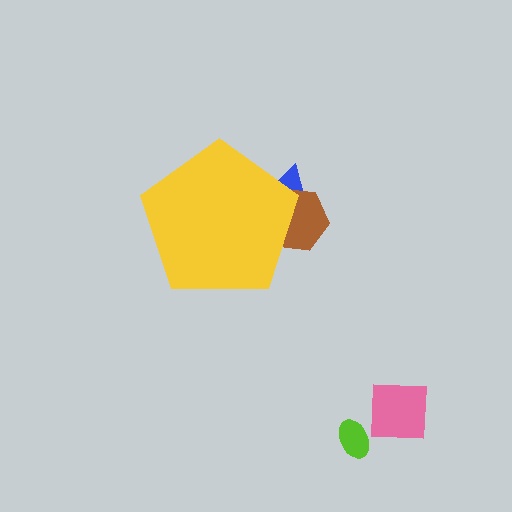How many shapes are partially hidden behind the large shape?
2 shapes are partially hidden.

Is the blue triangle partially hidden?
Yes, the blue triangle is partially hidden behind the yellow pentagon.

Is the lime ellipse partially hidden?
No, the lime ellipse is fully visible.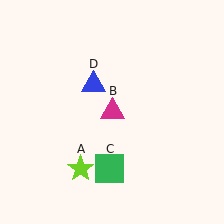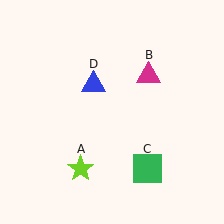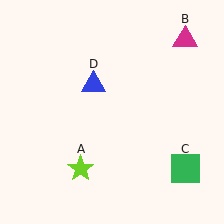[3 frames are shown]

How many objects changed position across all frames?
2 objects changed position: magenta triangle (object B), green square (object C).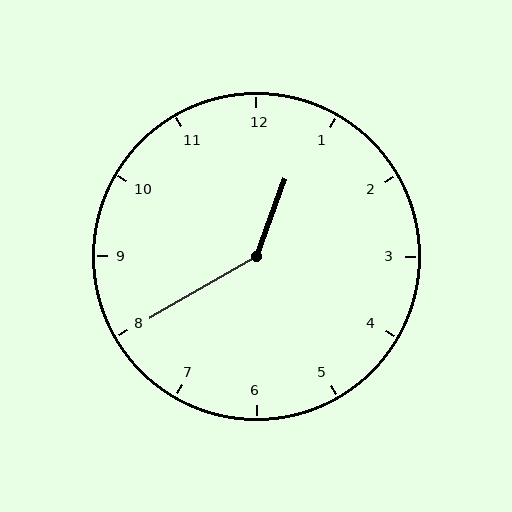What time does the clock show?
12:40.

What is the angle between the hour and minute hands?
Approximately 140 degrees.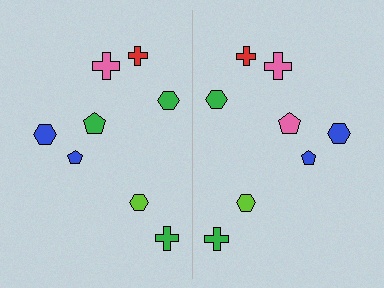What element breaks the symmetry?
The pink pentagon on the right side breaks the symmetry — its mirror counterpart is green.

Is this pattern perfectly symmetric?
No, the pattern is not perfectly symmetric. The pink pentagon on the right side breaks the symmetry — its mirror counterpart is green.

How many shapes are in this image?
There are 16 shapes in this image.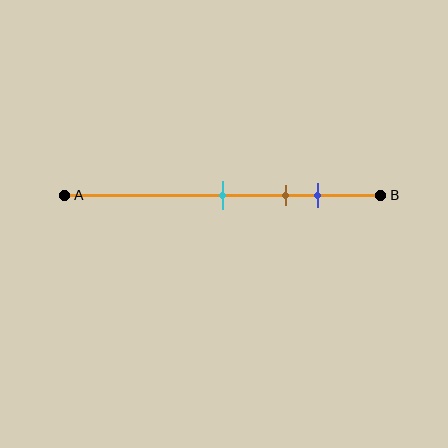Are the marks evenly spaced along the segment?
Yes, the marks are approximately evenly spaced.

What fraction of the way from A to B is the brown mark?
The brown mark is approximately 70% (0.7) of the way from A to B.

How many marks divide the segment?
There are 3 marks dividing the segment.